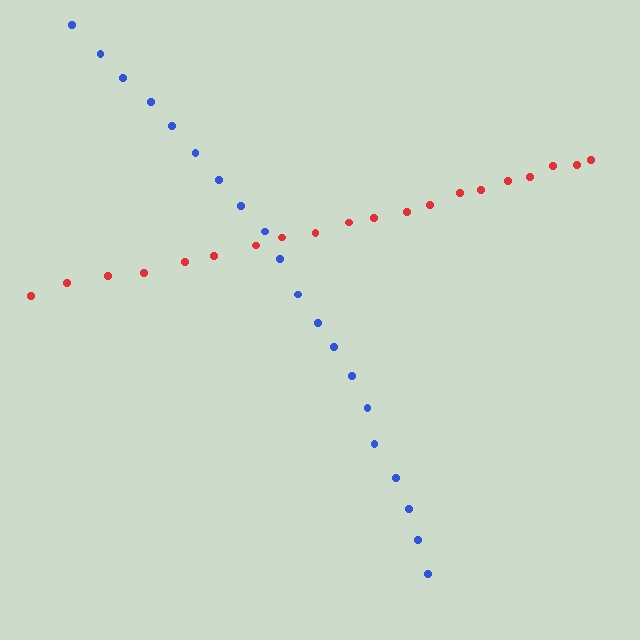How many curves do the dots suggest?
There are 2 distinct paths.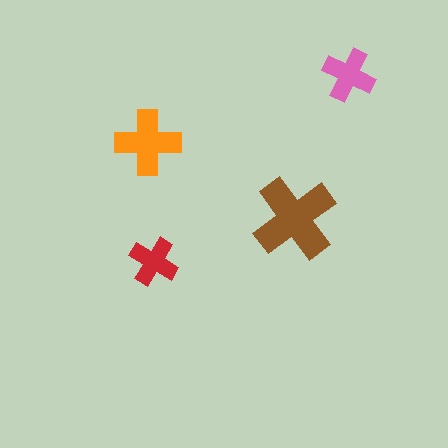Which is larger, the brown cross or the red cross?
The brown one.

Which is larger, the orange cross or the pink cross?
The orange one.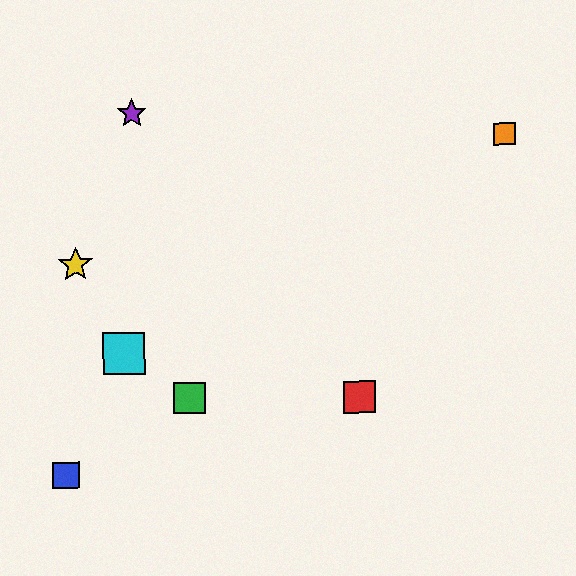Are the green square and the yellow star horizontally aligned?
No, the green square is at y≈398 and the yellow star is at y≈265.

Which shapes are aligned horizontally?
The red square, the green square are aligned horizontally.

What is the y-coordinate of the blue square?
The blue square is at y≈475.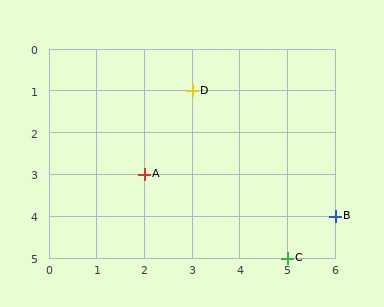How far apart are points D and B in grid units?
Points D and B are 3 columns and 3 rows apart (about 4.2 grid units diagonally).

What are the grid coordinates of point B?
Point B is at grid coordinates (6, 4).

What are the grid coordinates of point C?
Point C is at grid coordinates (5, 5).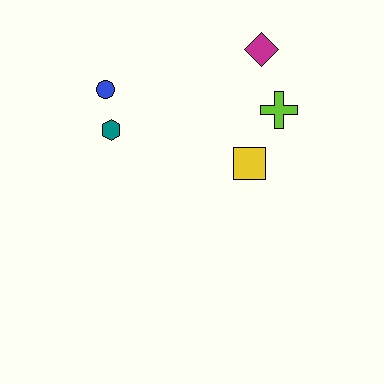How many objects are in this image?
There are 5 objects.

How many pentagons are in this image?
There are no pentagons.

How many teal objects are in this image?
There is 1 teal object.